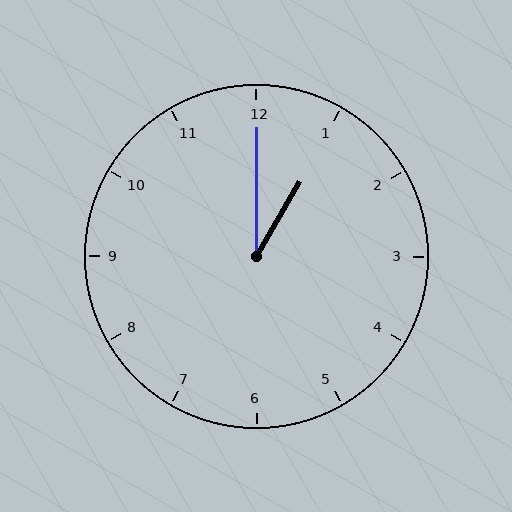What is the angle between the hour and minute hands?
Approximately 30 degrees.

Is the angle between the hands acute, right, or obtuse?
It is acute.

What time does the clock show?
1:00.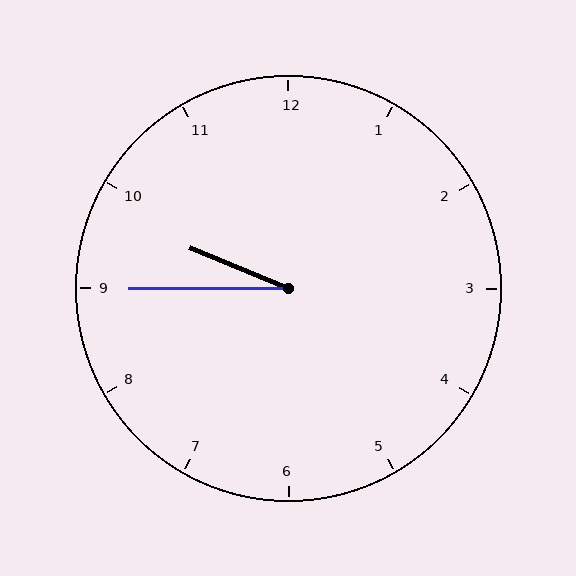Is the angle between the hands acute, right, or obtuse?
It is acute.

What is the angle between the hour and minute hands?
Approximately 22 degrees.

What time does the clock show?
9:45.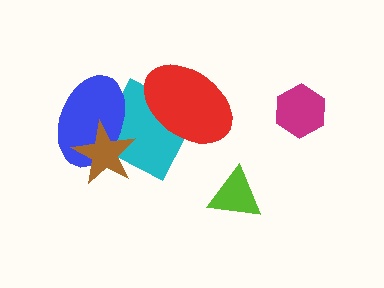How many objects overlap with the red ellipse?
1 object overlaps with the red ellipse.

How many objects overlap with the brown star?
2 objects overlap with the brown star.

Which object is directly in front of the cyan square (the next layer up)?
The blue ellipse is directly in front of the cyan square.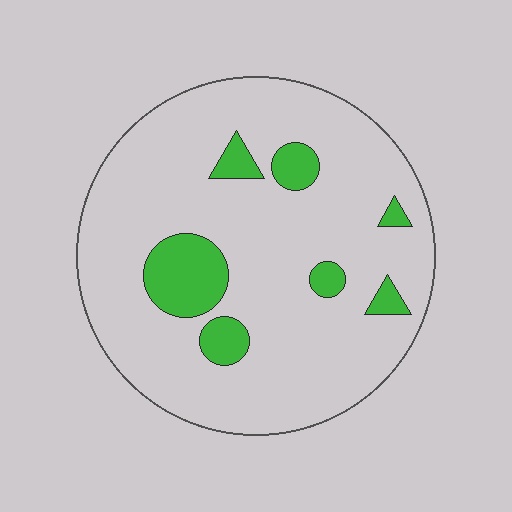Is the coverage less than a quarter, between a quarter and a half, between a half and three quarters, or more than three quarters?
Less than a quarter.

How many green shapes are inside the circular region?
7.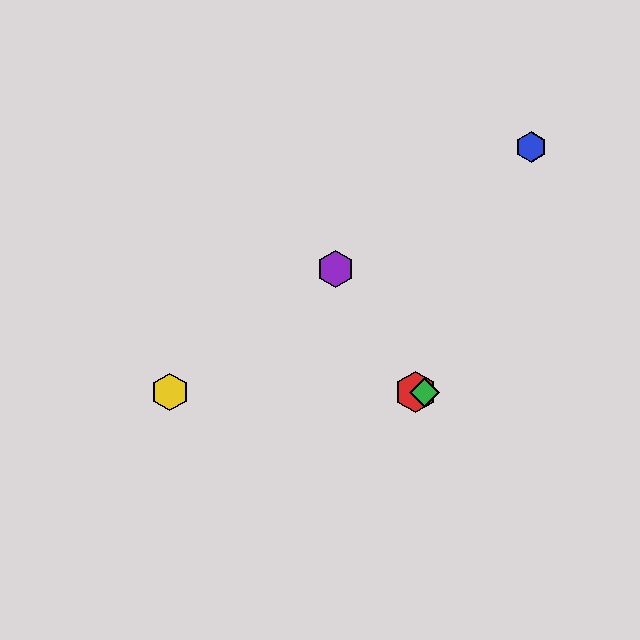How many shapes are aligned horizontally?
3 shapes (the red hexagon, the green diamond, the yellow hexagon) are aligned horizontally.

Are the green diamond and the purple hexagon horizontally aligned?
No, the green diamond is at y≈392 and the purple hexagon is at y≈269.